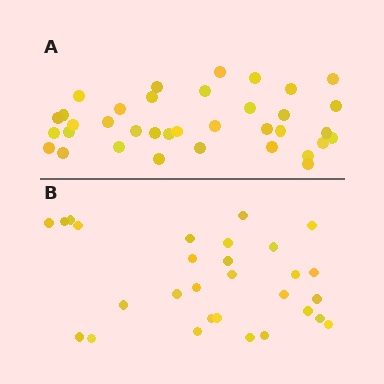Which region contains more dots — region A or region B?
Region A (the top region) has more dots.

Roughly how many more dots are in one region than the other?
Region A has roughly 8 or so more dots than region B.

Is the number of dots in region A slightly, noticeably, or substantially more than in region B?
Region A has only slightly more — the two regions are fairly close. The ratio is roughly 1.2 to 1.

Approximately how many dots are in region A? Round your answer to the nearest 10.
About 40 dots. (The exact count is 36, which rounds to 40.)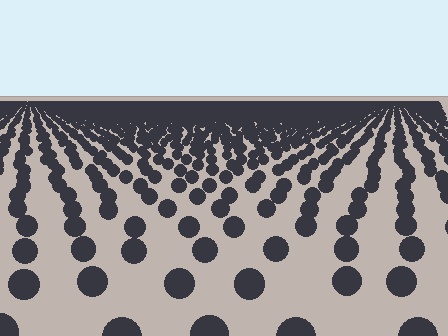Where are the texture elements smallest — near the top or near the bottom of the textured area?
Near the top.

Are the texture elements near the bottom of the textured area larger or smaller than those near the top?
Larger. Near the bottom, elements are closer to the viewer and appear at a bigger on-screen size.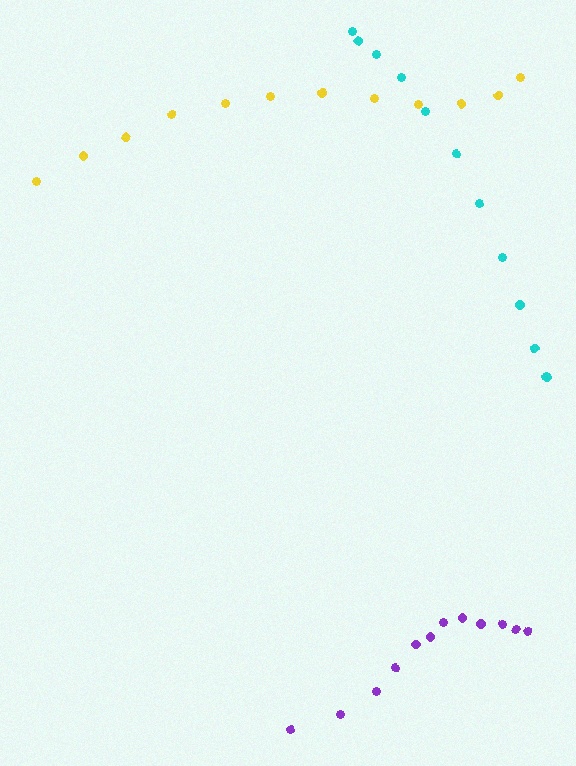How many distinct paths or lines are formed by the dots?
There are 3 distinct paths.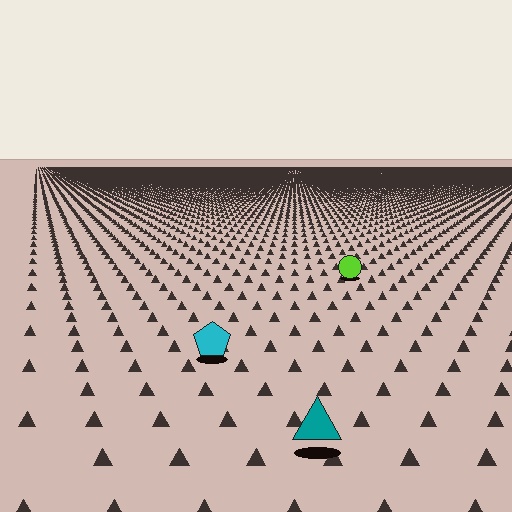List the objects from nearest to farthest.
From nearest to farthest: the teal triangle, the cyan pentagon, the lime circle.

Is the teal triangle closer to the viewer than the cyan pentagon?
Yes. The teal triangle is closer — you can tell from the texture gradient: the ground texture is coarser near it.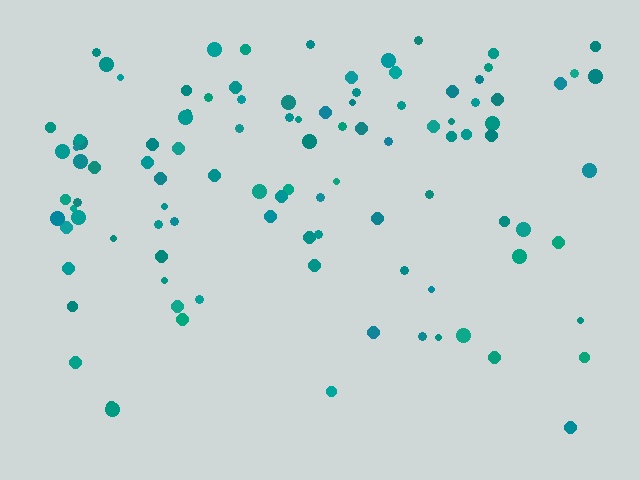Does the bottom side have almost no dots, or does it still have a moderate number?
Still a moderate number, just noticeably fewer than the top.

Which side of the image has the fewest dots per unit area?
The bottom.